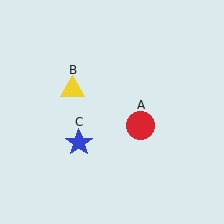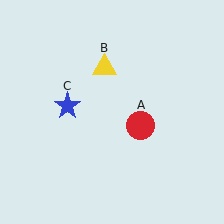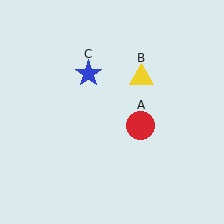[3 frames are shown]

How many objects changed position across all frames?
2 objects changed position: yellow triangle (object B), blue star (object C).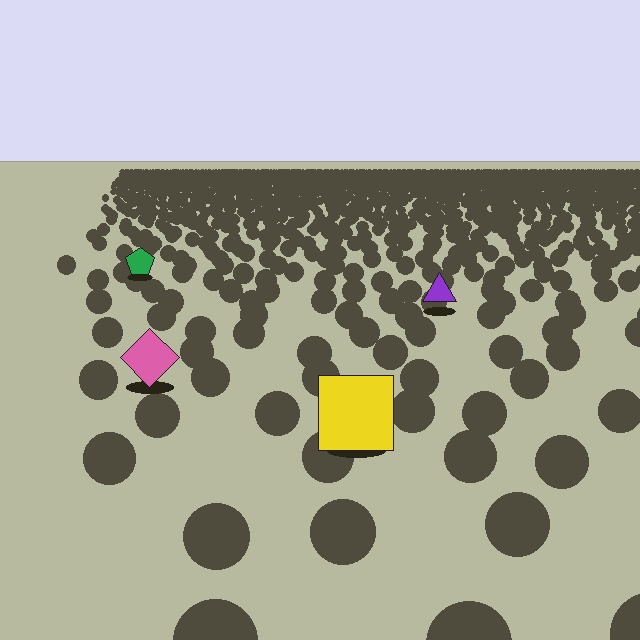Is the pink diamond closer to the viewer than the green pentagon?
Yes. The pink diamond is closer — you can tell from the texture gradient: the ground texture is coarser near it.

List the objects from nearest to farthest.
From nearest to farthest: the yellow square, the pink diamond, the purple triangle, the green pentagon.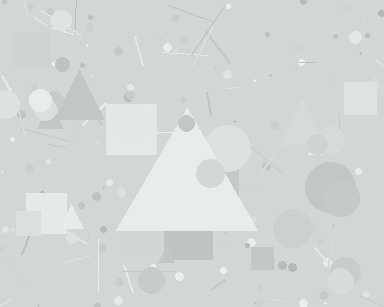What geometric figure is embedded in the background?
A triangle is embedded in the background.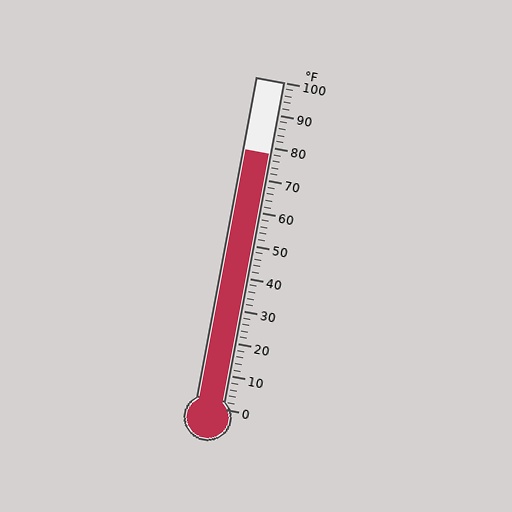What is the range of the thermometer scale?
The thermometer scale ranges from 0°F to 100°F.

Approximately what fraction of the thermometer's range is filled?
The thermometer is filled to approximately 80% of its range.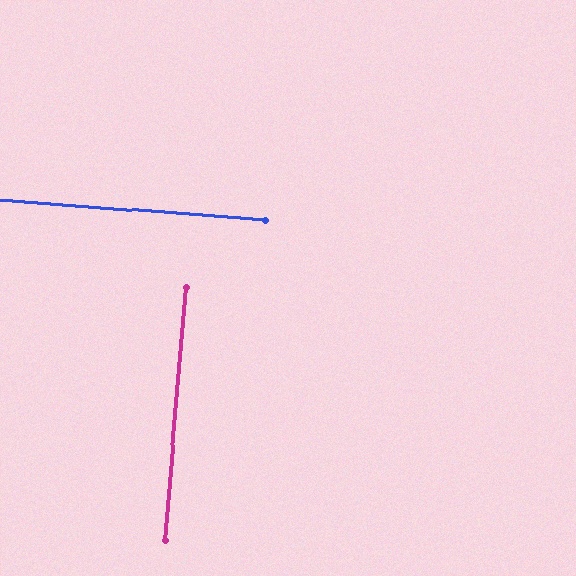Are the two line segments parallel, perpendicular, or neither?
Perpendicular — they meet at approximately 90°.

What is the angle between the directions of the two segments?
Approximately 90 degrees.